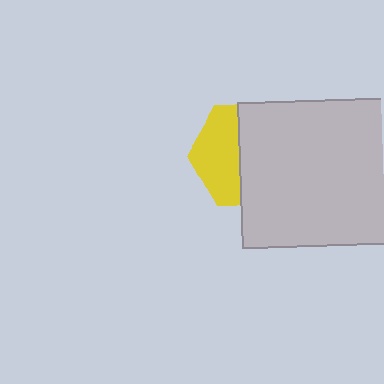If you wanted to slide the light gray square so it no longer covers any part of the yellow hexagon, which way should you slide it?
Slide it right — that is the most direct way to separate the two shapes.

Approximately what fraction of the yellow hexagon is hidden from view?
Roughly 58% of the yellow hexagon is hidden behind the light gray square.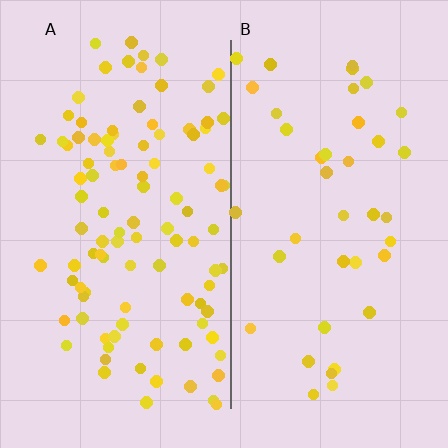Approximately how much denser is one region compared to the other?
Approximately 2.6× — region A over region B.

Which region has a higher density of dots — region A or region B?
A (the left).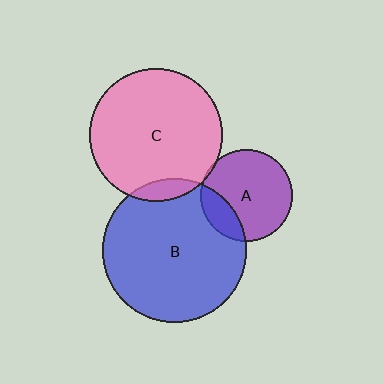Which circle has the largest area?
Circle B (blue).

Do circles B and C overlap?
Yes.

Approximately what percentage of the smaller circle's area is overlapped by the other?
Approximately 10%.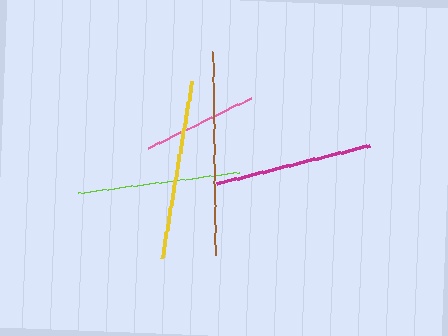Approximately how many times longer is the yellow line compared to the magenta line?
The yellow line is approximately 1.1 times the length of the magenta line.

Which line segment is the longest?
The brown line is the longest at approximately 204 pixels.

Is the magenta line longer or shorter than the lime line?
The lime line is longer than the magenta line.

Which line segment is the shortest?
The pink line is the shortest at approximately 115 pixels.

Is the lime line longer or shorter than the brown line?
The brown line is longer than the lime line.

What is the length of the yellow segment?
The yellow segment is approximately 180 pixels long.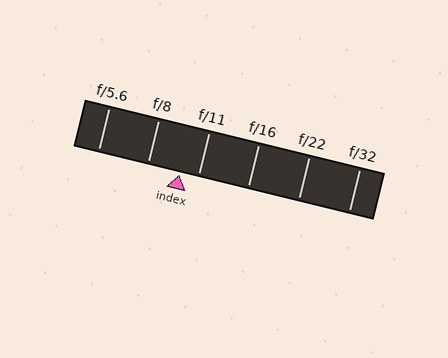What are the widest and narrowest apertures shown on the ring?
The widest aperture shown is f/5.6 and the narrowest is f/32.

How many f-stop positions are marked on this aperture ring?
There are 6 f-stop positions marked.